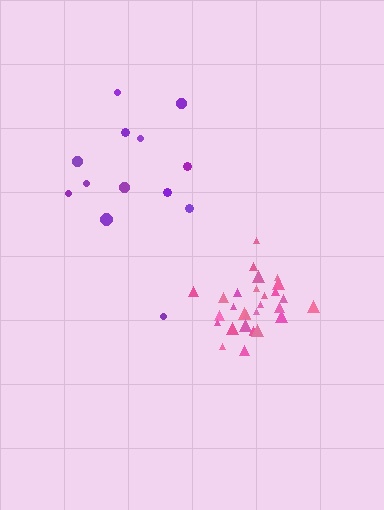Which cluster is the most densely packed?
Pink.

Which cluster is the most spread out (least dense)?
Purple.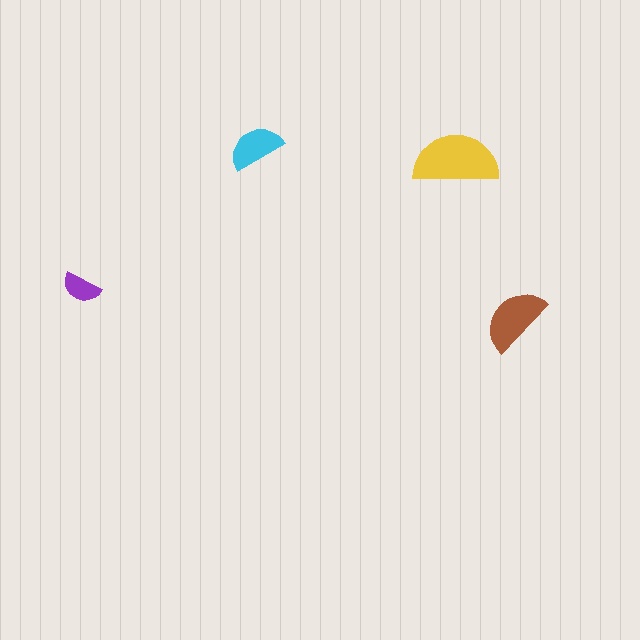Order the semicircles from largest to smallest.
the yellow one, the brown one, the cyan one, the purple one.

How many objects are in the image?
There are 4 objects in the image.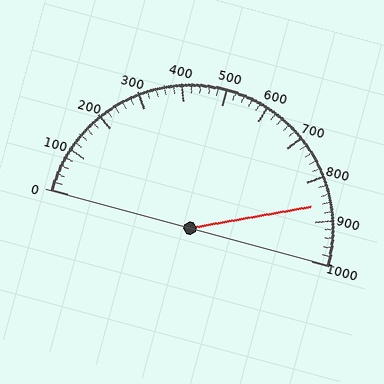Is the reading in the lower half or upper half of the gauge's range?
The reading is in the upper half of the range (0 to 1000).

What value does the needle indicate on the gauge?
The needle indicates approximately 860.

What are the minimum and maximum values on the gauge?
The gauge ranges from 0 to 1000.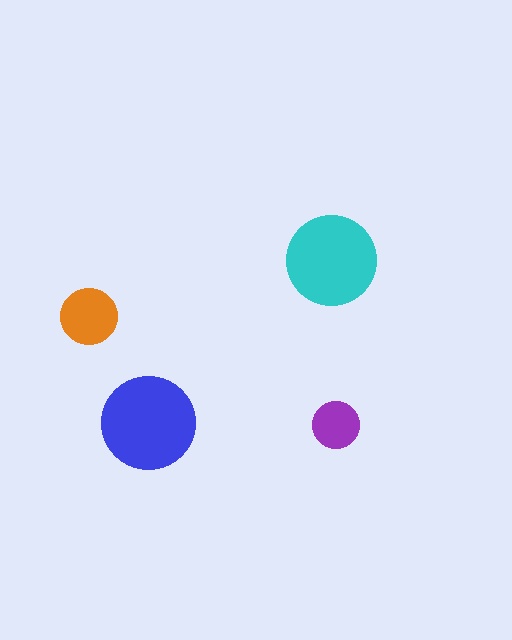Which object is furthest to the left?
The orange circle is leftmost.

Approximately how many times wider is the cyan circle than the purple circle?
About 2 times wider.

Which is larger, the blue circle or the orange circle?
The blue one.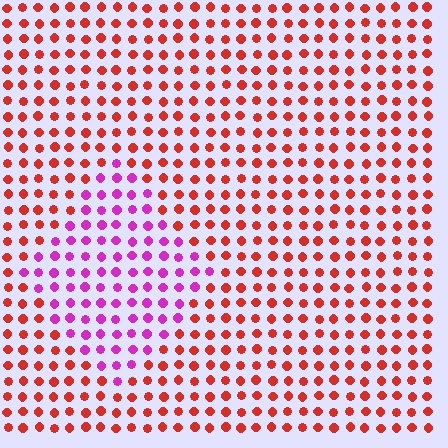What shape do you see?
I see a diamond.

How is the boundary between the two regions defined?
The boundary is defined purely by a slight shift in hue (about 57 degrees). Spacing, size, and orientation are identical on both sides.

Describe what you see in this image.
The image is filled with small red elements in a uniform arrangement. A diamond-shaped region is visible where the elements are tinted to a slightly different hue, forming a subtle color boundary.